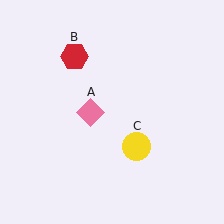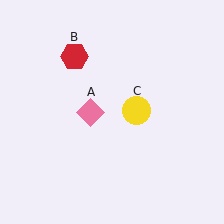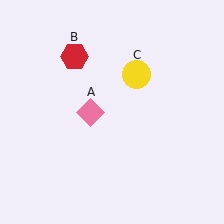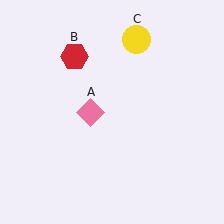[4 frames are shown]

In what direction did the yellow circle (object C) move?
The yellow circle (object C) moved up.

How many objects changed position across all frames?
1 object changed position: yellow circle (object C).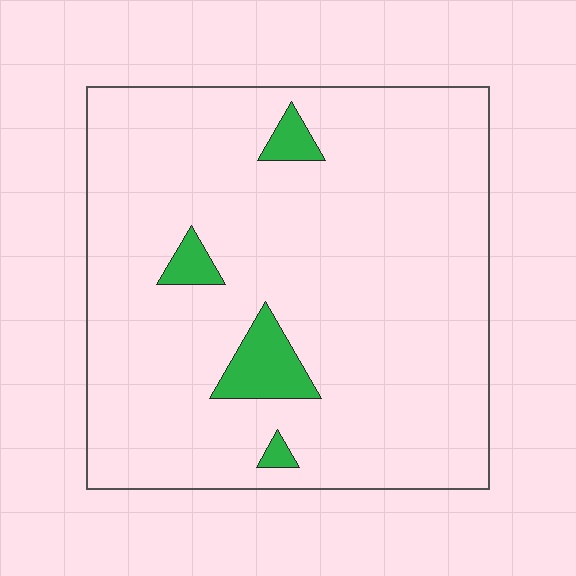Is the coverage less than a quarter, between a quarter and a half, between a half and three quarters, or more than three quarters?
Less than a quarter.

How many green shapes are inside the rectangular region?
4.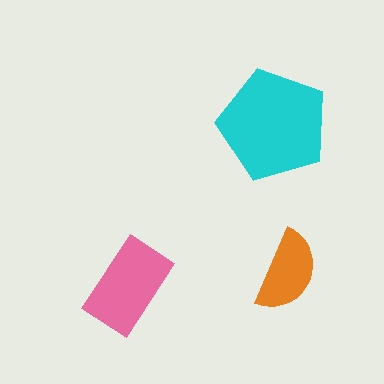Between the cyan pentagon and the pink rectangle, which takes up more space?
The cyan pentagon.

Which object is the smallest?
The orange semicircle.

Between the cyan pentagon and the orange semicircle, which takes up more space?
The cyan pentagon.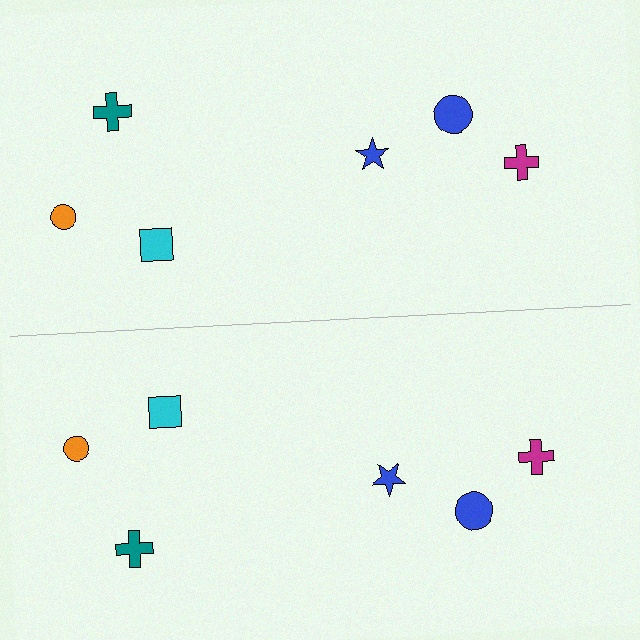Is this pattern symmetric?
Yes, this pattern has bilateral (reflection) symmetry.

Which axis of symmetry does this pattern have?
The pattern has a horizontal axis of symmetry running through the center of the image.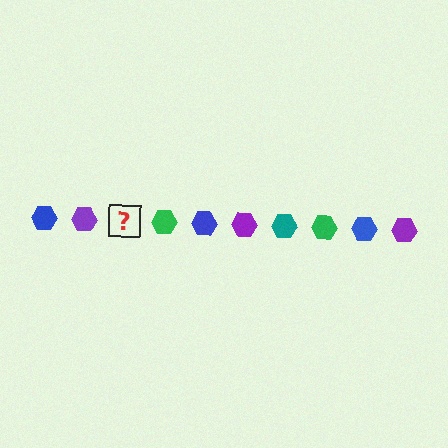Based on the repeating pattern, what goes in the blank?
The blank should be a teal hexagon.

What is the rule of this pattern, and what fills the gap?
The rule is that the pattern cycles through blue, purple, teal, green hexagons. The gap should be filled with a teal hexagon.